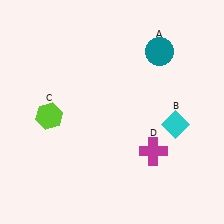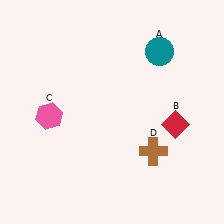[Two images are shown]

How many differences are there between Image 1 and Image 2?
There are 3 differences between the two images.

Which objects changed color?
B changed from cyan to red. C changed from lime to pink. D changed from magenta to brown.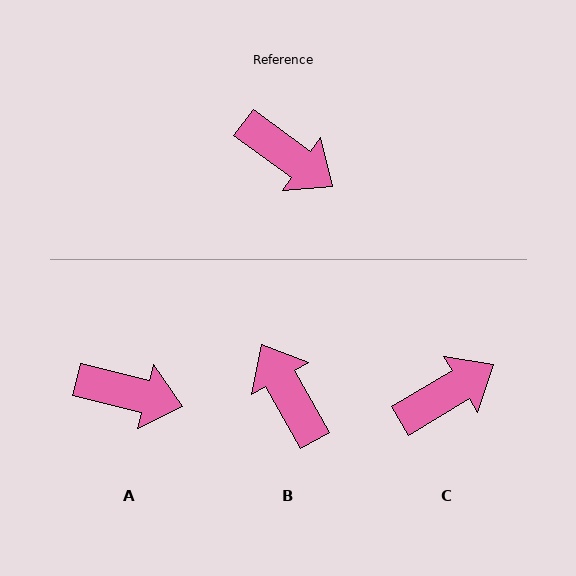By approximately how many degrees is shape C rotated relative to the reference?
Approximately 67 degrees counter-clockwise.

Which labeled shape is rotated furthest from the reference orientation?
B, about 155 degrees away.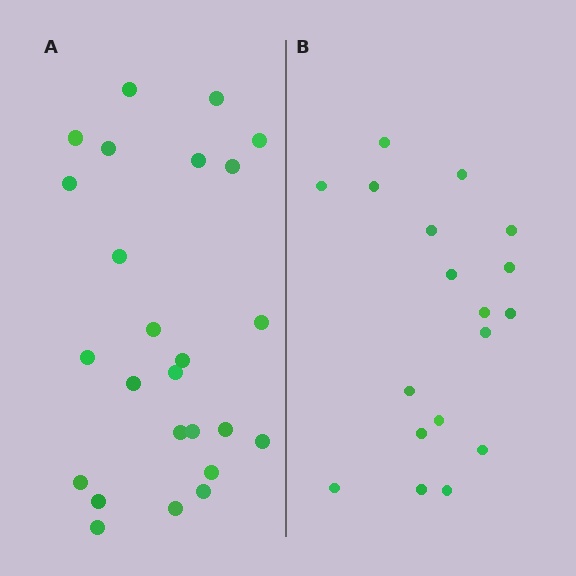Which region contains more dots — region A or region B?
Region A (the left region) has more dots.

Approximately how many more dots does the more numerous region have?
Region A has roughly 8 or so more dots than region B.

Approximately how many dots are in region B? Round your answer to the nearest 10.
About 20 dots. (The exact count is 18, which rounds to 20.)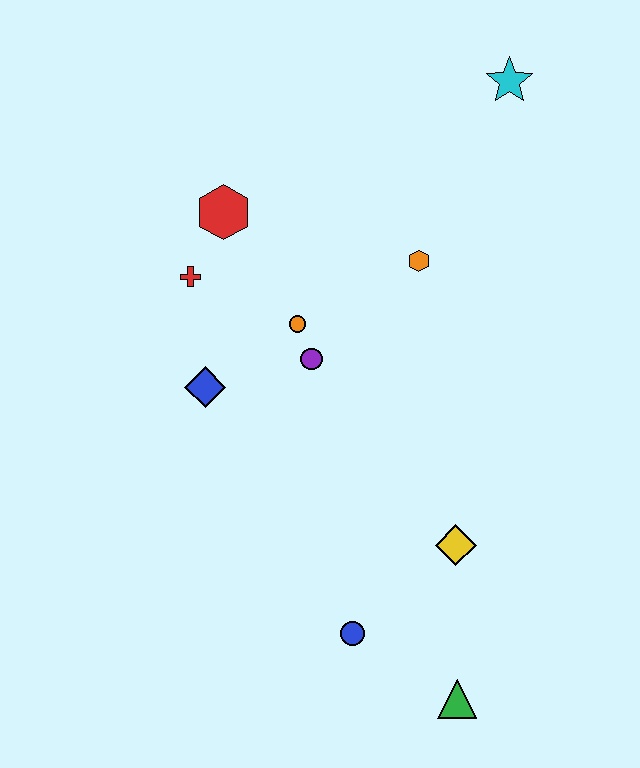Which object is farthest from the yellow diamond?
The cyan star is farthest from the yellow diamond.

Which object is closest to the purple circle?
The orange circle is closest to the purple circle.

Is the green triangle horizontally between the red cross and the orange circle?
No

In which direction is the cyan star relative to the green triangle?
The cyan star is above the green triangle.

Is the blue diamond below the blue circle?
No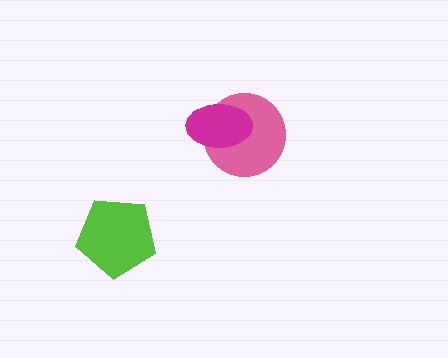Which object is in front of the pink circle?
The magenta ellipse is in front of the pink circle.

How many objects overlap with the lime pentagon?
0 objects overlap with the lime pentagon.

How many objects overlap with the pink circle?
1 object overlaps with the pink circle.